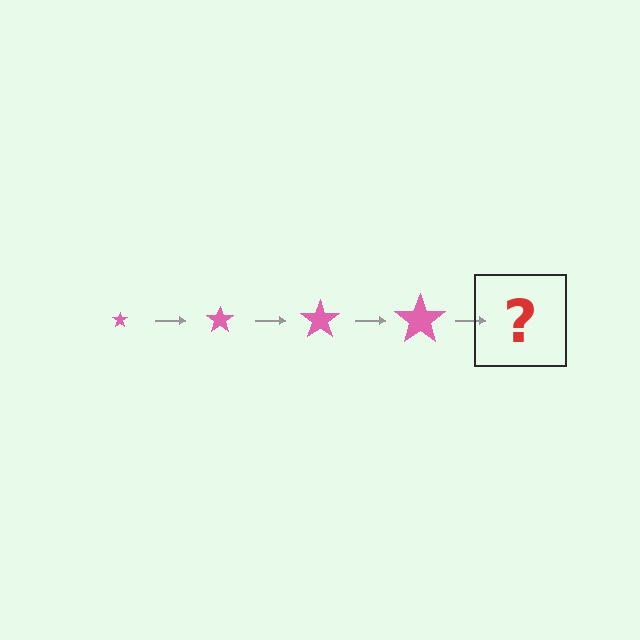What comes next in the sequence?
The next element should be a pink star, larger than the previous one.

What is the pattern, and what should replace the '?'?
The pattern is that the star gets progressively larger each step. The '?' should be a pink star, larger than the previous one.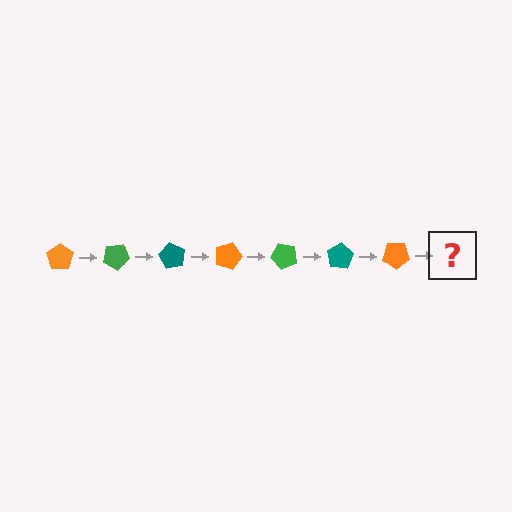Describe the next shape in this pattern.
It should be a green pentagon, rotated 210 degrees from the start.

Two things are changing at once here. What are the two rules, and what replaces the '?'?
The two rules are that it rotates 30 degrees each step and the color cycles through orange, green, and teal. The '?' should be a green pentagon, rotated 210 degrees from the start.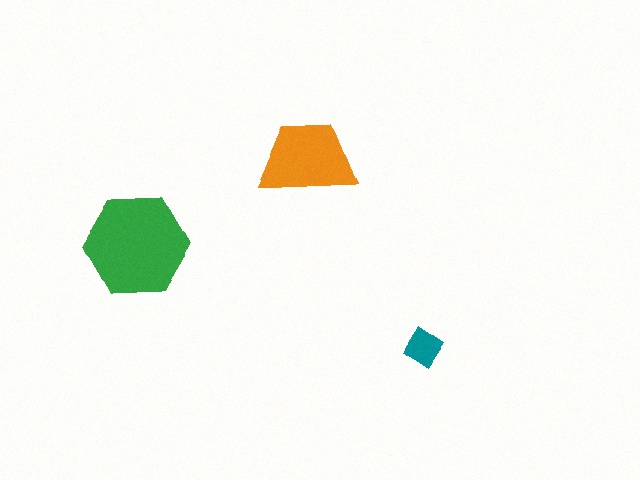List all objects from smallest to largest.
The teal diamond, the orange trapezoid, the green hexagon.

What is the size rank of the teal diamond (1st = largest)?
3rd.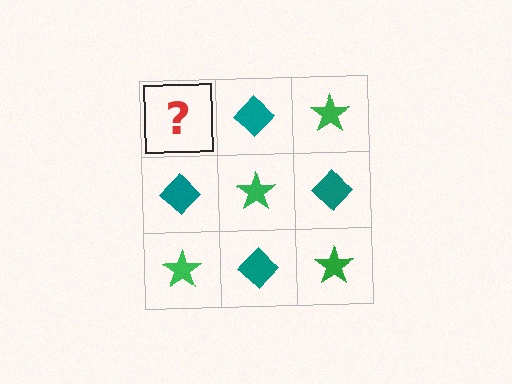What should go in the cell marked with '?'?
The missing cell should contain a green star.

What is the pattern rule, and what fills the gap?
The rule is that it alternates green star and teal diamond in a checkerboard pattern. The gap should be filled with a green star.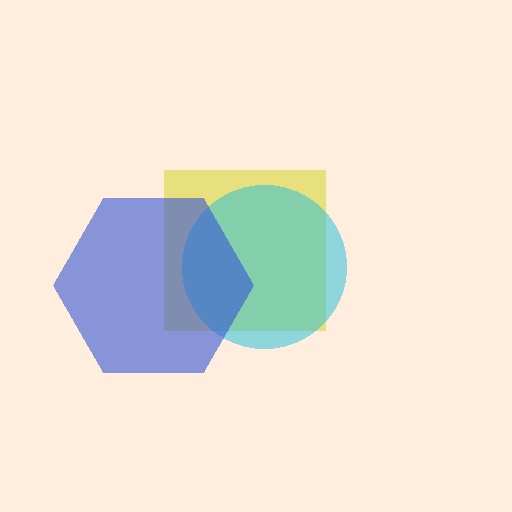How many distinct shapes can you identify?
There are 3 distinct shapes: a yellow square, a cyan circle, a blue hexagon.